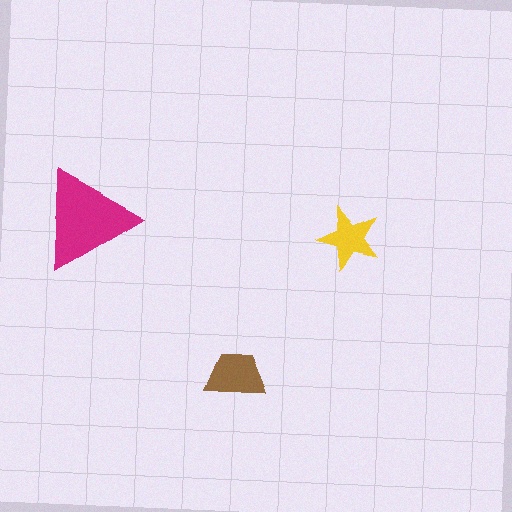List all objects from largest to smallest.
The magenta triangle, the brown trapezoid, the yellow star.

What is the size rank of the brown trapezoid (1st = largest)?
2nd.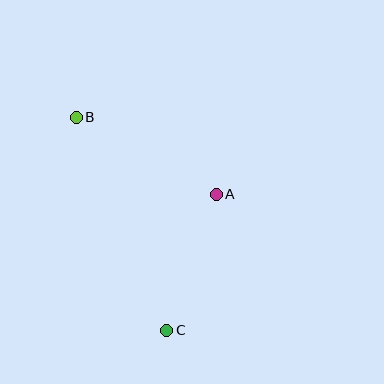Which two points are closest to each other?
Points A and C are closest to each other.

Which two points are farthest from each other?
Points B and C are farthest from each other.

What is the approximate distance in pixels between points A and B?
The distance between A and B is approximately 160 pixels.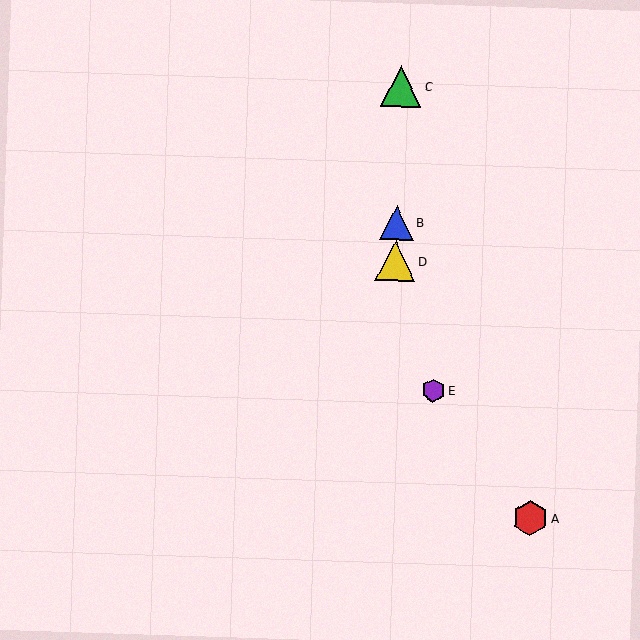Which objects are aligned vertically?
Objects B, C, D are aligned vertically.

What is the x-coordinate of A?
Object A is at x≈530.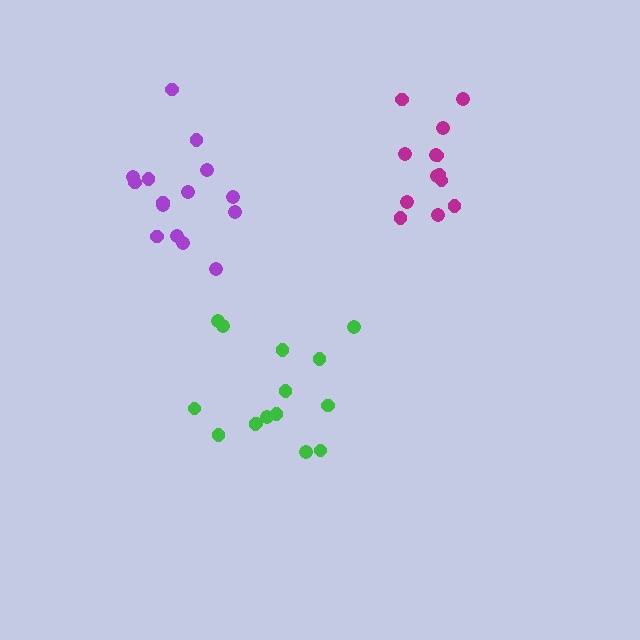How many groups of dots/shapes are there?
There are 3 groups.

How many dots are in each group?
Group 1: 15 dots, Group 2: 13 dots, Group 3: 15 dots (43 total).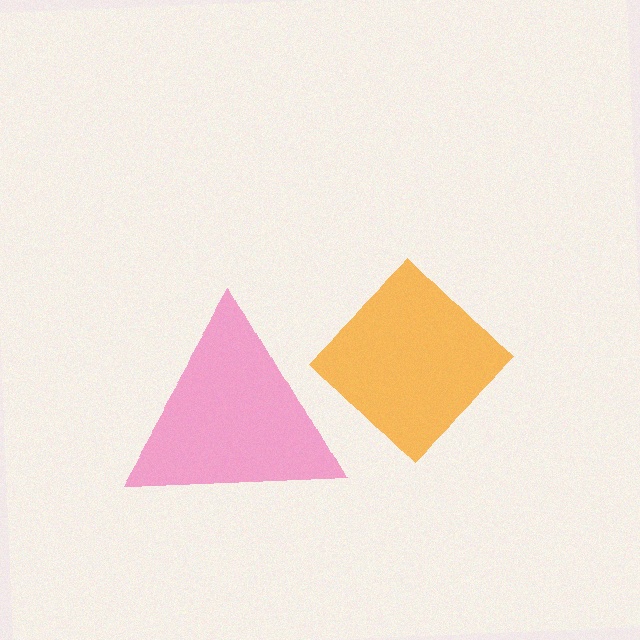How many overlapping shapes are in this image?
There are 2 overlapping shapes in the image.